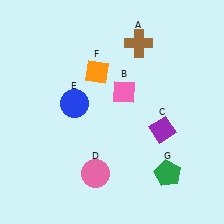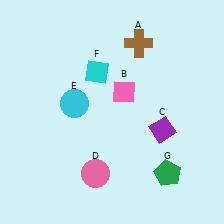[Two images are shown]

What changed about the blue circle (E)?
In Image 1, E is blue. In Image 2, it changed to cyan.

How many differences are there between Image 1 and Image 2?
There are 2 differences between the two images.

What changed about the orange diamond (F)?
In Image 1, F is orange. In Image 2, it changed to cyan.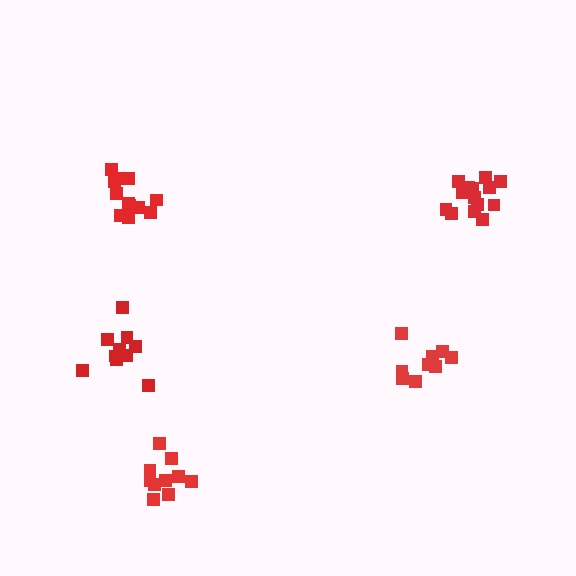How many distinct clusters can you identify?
There are 5 distinct clusters.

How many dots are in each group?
Group 1: 9 dots, Group 2: 14 dots, Group 3: 10 dots, Group 4: 14 dots, Group 5: 10 dots (57 total).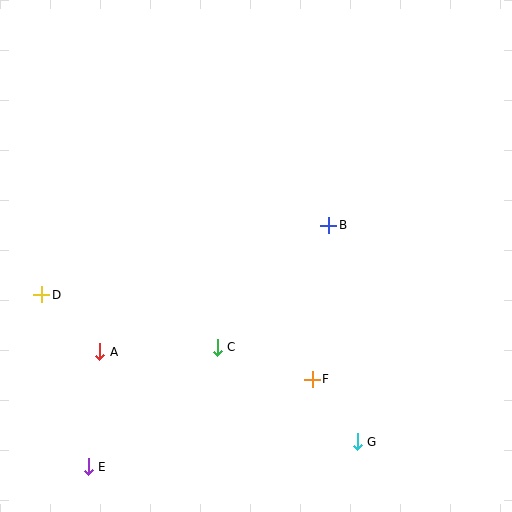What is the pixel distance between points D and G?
The distance between D and G is 348 pixels.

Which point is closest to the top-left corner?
Point D is closest to the top-left corner.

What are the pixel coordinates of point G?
Point G is at (357, 442).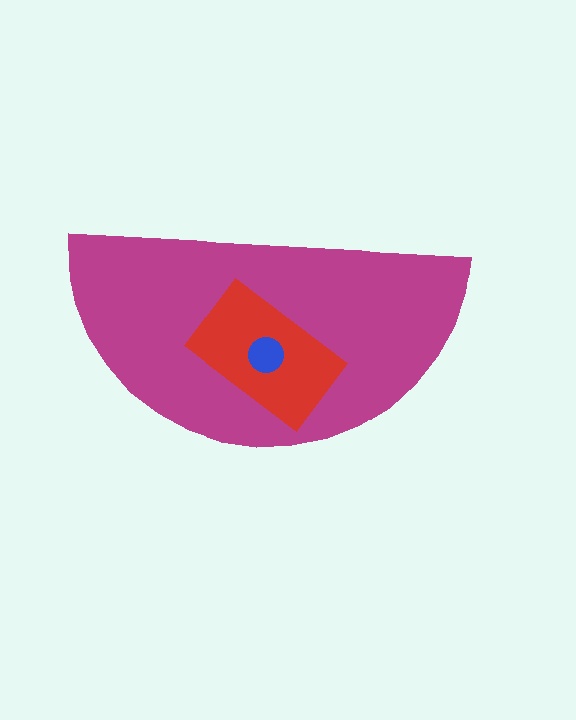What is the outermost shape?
The magenta semicircle.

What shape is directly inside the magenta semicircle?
The red rectangle.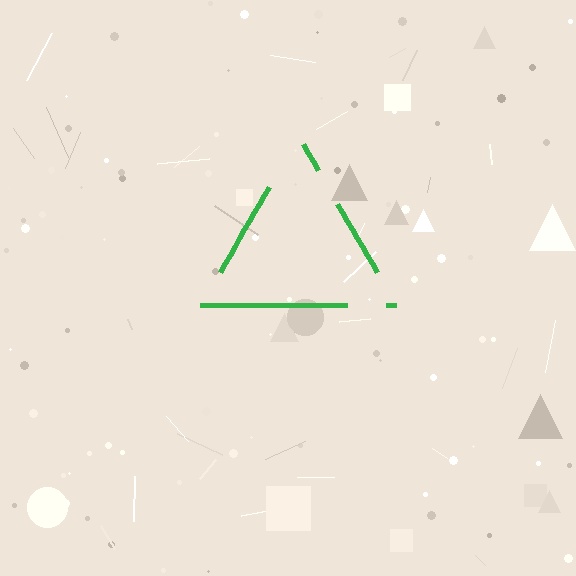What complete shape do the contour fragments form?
The contour fragments form a triangle.